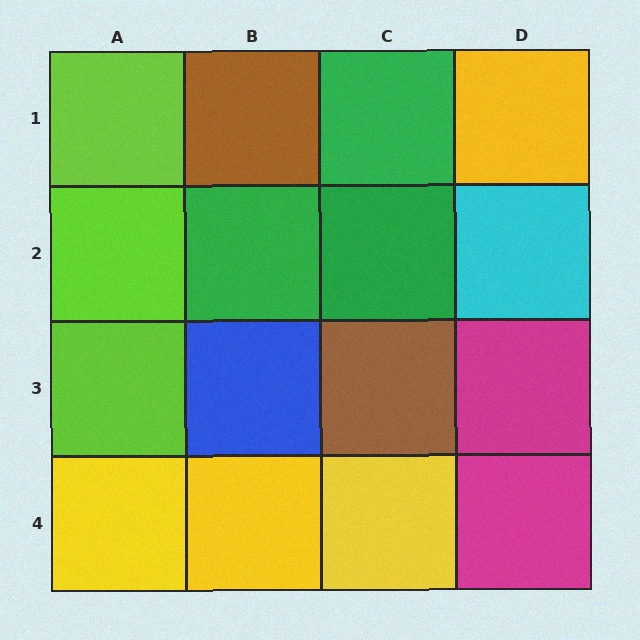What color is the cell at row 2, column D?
Cyan.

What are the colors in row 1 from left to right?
Lime, brown, green, yellow.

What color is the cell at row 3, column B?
Blue.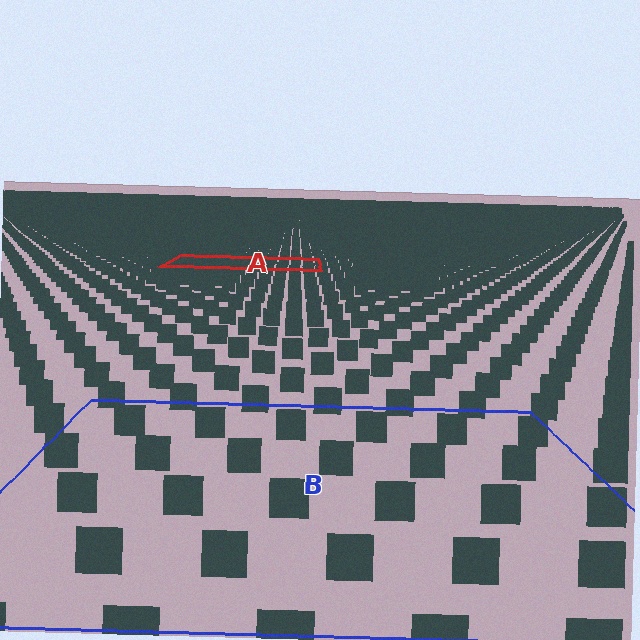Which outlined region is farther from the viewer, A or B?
Region A is farther from the viewer — the texture elements inside it appear smaller and more densely packed.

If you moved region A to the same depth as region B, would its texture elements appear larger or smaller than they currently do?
They would appear larger. At a closer depth, the same texture elements are projected at a bigger on-screen size.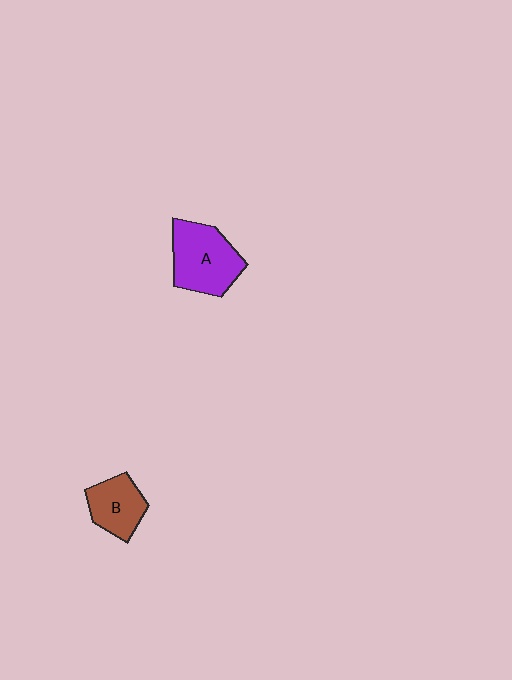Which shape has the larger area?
Shape A (purple).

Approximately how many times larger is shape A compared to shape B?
Approximately 1.5 times.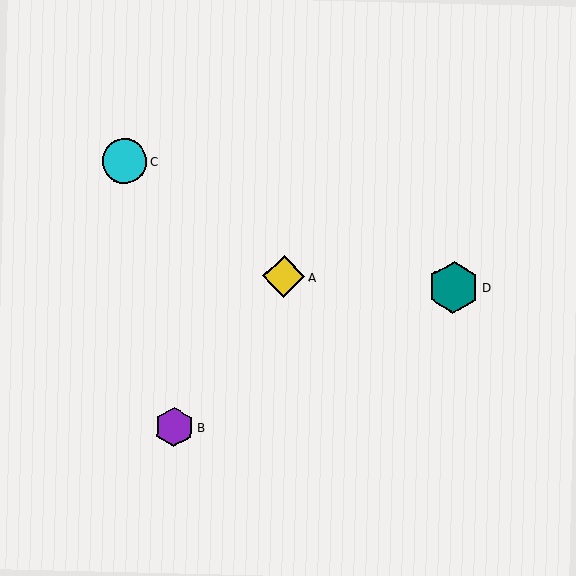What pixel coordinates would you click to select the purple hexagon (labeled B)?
Click at (174, 427) to select the purple hexagon B.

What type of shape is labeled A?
Shape A is a yellow diamond.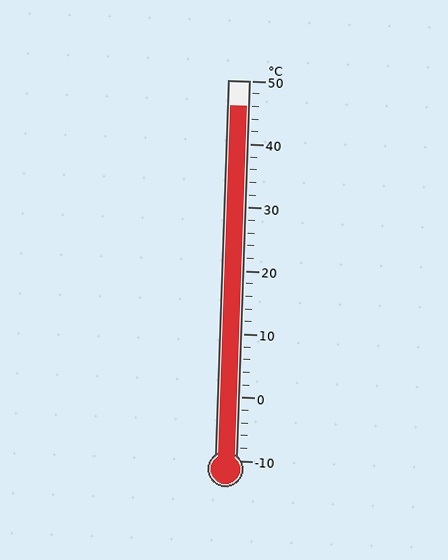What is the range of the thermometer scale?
The thermometer scale ranges from -10°C to 50°C.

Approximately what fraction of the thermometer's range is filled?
The thermometer is filled to approximately 95% of its range.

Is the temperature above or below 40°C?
The temperature is above 40°C.